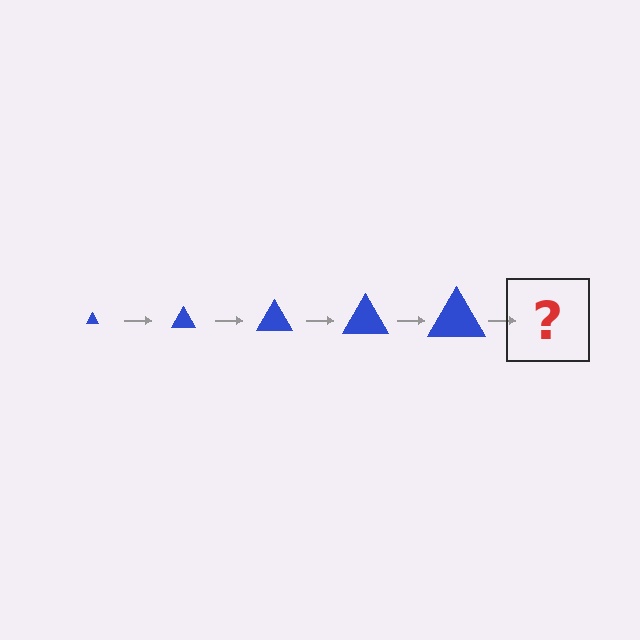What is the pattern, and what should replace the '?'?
The pattern is that the triangle gets progressively larger each step. The '?' should be a blue triangle, larger than the previous one.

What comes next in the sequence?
The next element should be a blue triangle, larger than the previous one.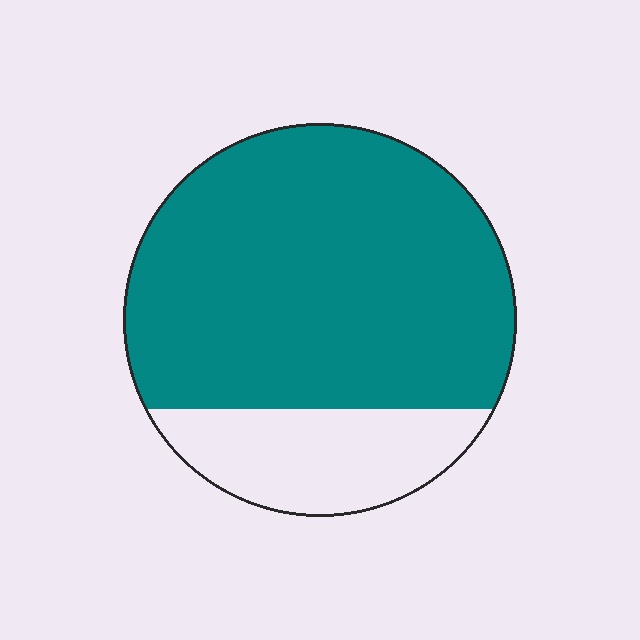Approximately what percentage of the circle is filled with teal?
Approximately 80%.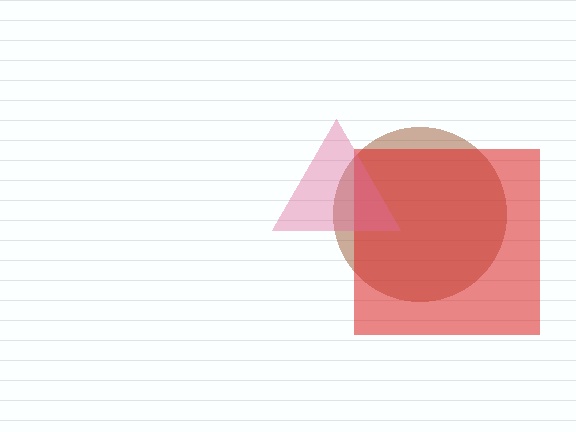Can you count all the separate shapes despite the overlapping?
Yes, there are 3 separate shapes.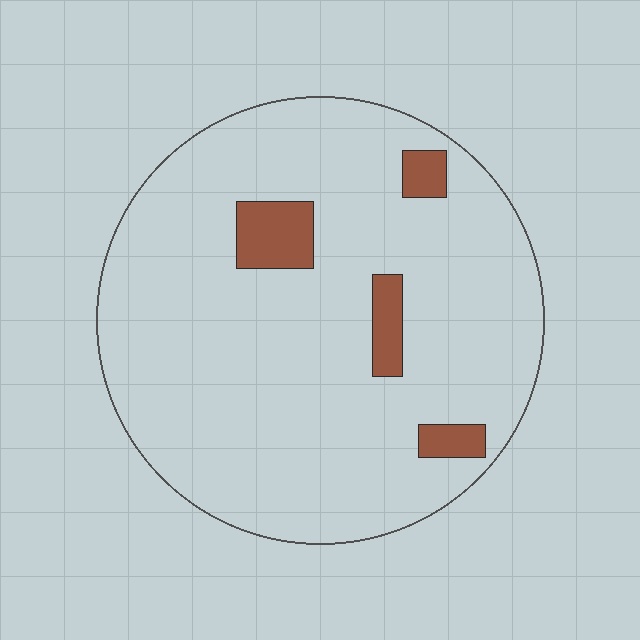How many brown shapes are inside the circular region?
4.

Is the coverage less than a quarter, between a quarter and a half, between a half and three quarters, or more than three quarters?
Less than a quarter.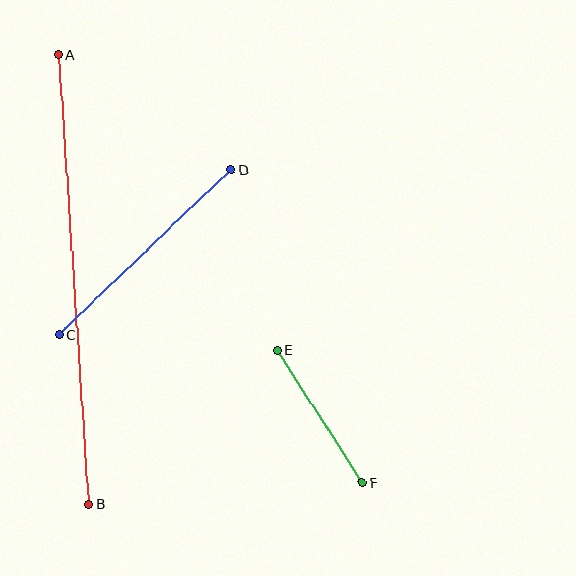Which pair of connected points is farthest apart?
Points A and B are farthest apart.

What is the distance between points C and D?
The distance is approximately 239 pixels.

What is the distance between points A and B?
The distance is approximately 451 pixels.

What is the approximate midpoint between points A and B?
The midpoint is at approximately (73, 279) pixels.